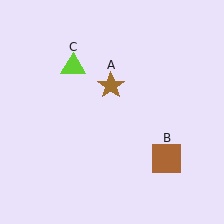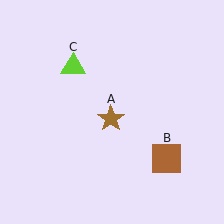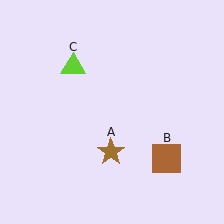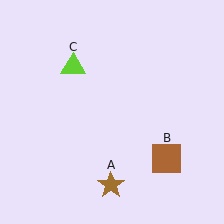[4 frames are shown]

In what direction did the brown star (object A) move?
The brown star (object A) moved down.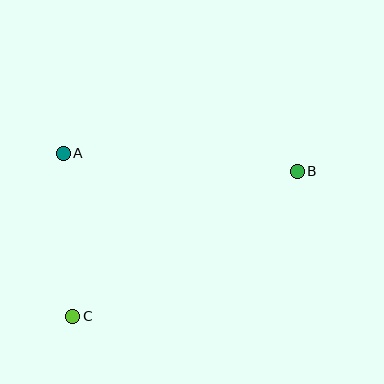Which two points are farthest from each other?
Points B and C are farthest from each other.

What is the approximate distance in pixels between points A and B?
The distance between A and B is approximately 235 pixels.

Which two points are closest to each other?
Points A and C are closest to each other.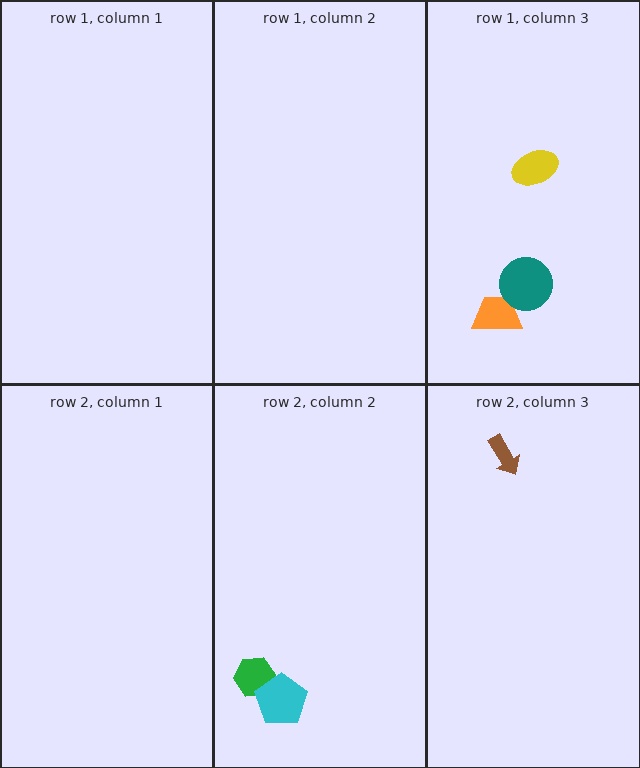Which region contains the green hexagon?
The row 2, column 2 region.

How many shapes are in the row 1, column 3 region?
3.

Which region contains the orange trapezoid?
The row 1, column 3 region.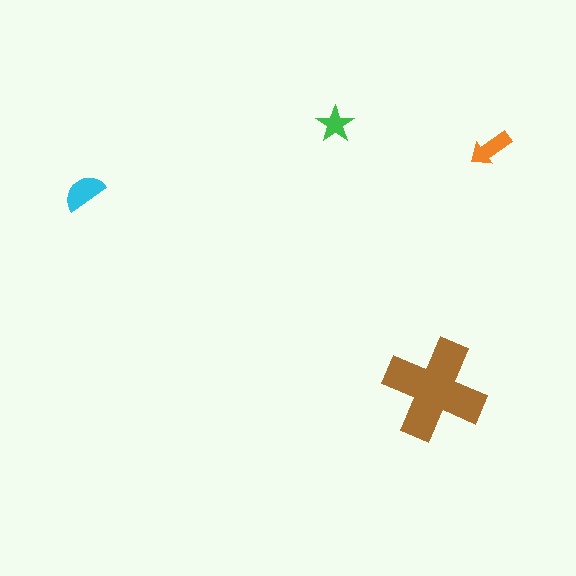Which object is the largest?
The brown cross.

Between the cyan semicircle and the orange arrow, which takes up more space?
The cyan semicircle.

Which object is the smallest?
The green star.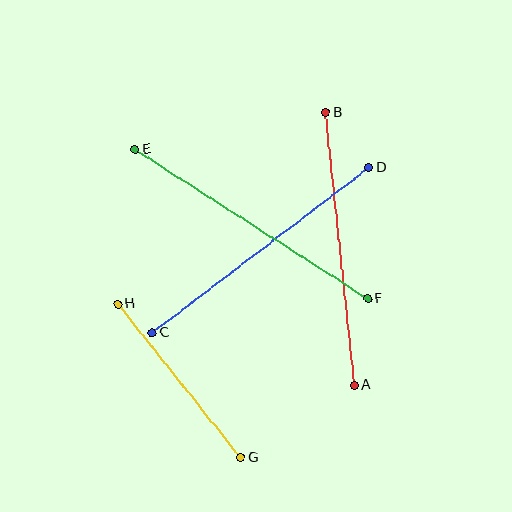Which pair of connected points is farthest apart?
Points E and F are farthest apart.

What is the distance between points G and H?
The distance is approximately 196 pixels.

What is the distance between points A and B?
The distance is approximately 274 pixels.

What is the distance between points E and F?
The distance is approximately 277 pixels.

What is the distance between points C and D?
The distance is approximately 272 pixels.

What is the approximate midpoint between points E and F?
The midpoint is at approximately (252, 224) pixels.